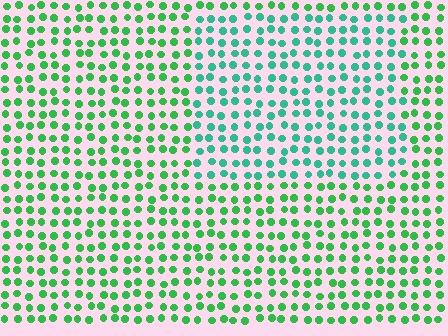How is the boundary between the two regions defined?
The boundary is defined purely by a slight shift in hue (about 30 degrees). Spacing, size, and orientation are identical on both sides.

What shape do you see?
I see a rectangle.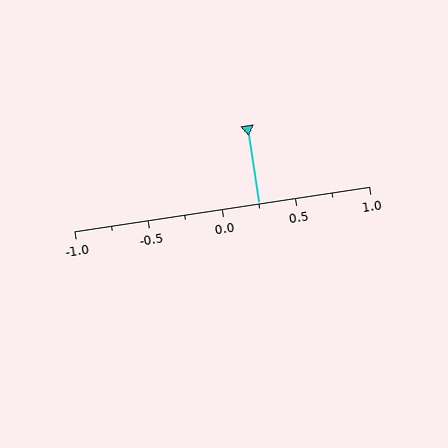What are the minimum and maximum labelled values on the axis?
The axis runs from -1.0 to 1.0.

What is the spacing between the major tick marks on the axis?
The major ticks are spaced 0.5 apart.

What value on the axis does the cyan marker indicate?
The marker indicates approximately 0.25.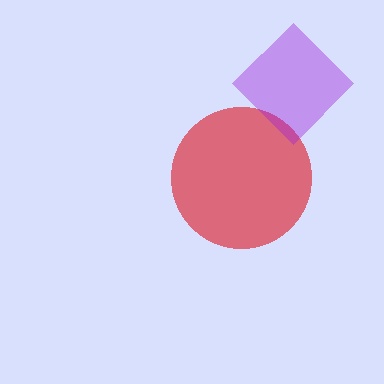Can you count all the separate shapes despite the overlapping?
Yes, there are 2 separate shapes.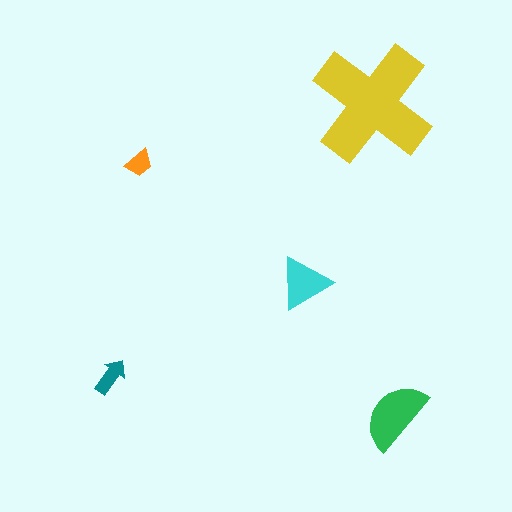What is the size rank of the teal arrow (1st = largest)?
4th.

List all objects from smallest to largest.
The orange trapezoid, the teal arrow, the cyan triangle, the green semicircle, the yellow cross.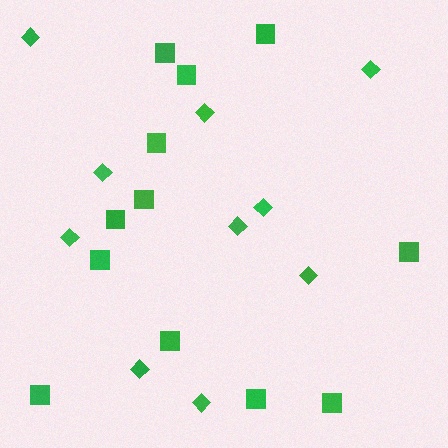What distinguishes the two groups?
There are 2 groups: one group of squares (12) and one group of diamonds (10).